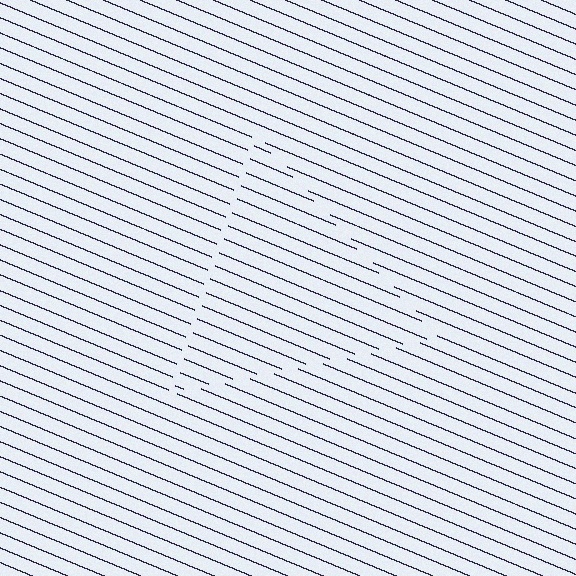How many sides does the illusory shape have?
3 sides — the line-ends trace a triangle.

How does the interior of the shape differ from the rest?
The interior of the shape contains the same grating, shifted by half a period — the contour is defined by the phase discontinuity where line-ends from the inner and outer gratings abut.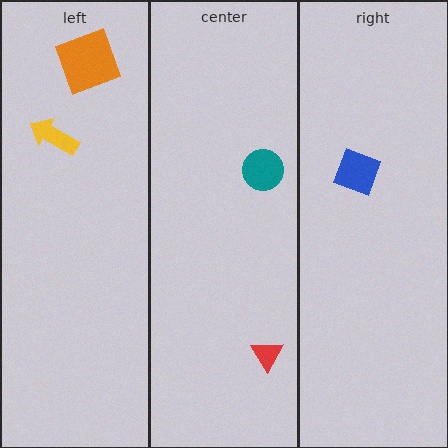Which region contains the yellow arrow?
The left region.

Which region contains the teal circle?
The center region.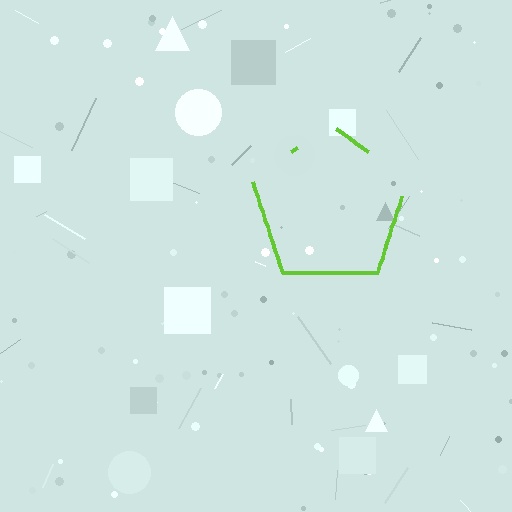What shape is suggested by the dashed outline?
The dashed outline suggests a pentagon.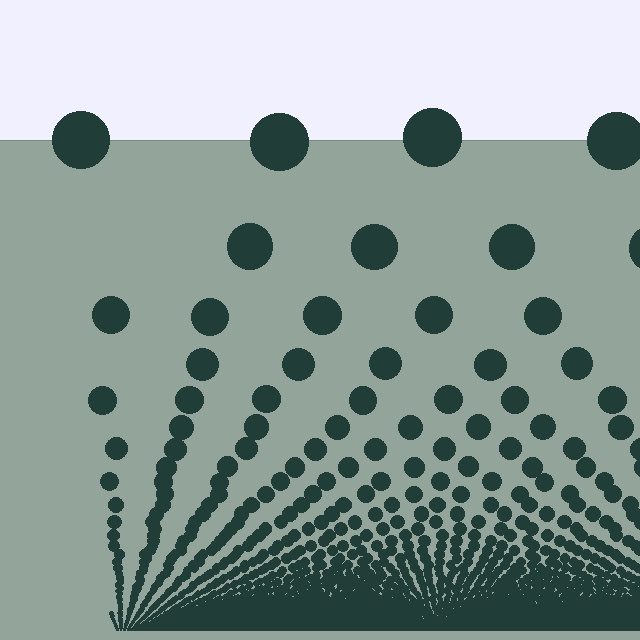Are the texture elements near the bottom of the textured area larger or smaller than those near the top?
Smaller. The gradient is inverted — elements near the bottom are smaller and denser.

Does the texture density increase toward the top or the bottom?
Density increases toward the bottom.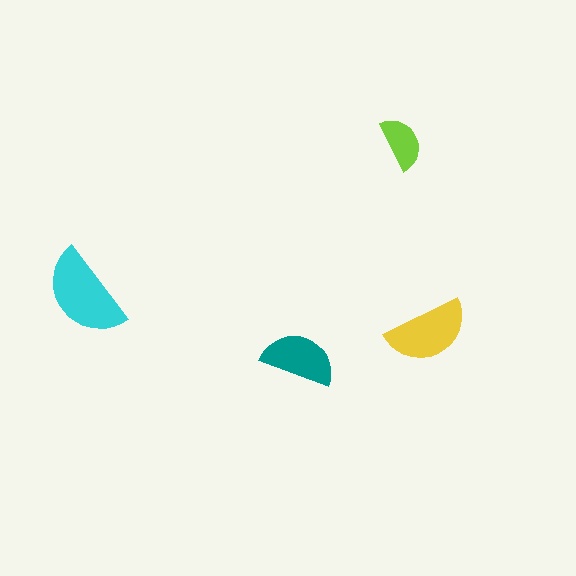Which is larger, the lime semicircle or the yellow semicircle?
The yellow one.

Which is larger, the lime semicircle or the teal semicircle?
The teal one.